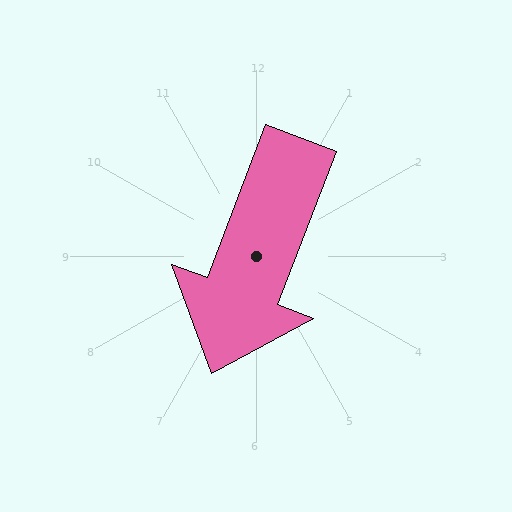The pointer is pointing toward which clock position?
Roughly 7 o'clock.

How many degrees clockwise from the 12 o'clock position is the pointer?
Approximately 201 degrees.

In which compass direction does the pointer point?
South.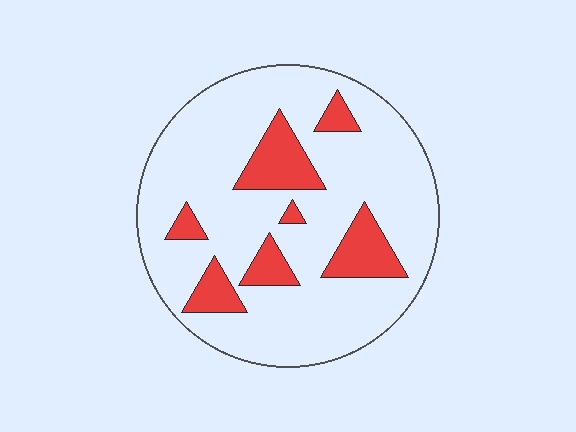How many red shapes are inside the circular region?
7.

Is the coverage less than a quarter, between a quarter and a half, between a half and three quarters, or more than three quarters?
Less than a quarter.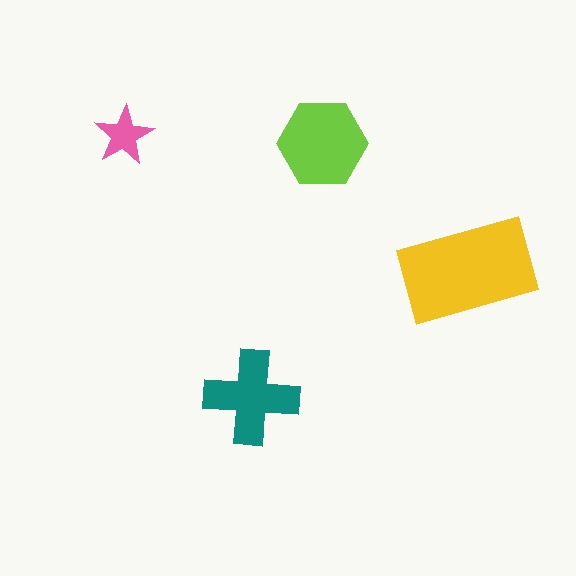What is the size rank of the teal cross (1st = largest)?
3rd.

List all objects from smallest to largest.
The pink star, the teal cross, the lime hexagon, the yellow rectangle.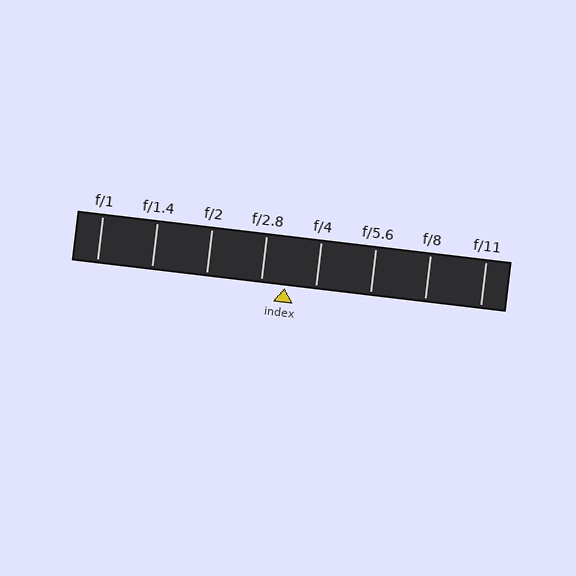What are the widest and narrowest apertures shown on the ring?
The widest aperture shown is f/1 and the narrowest is f/11.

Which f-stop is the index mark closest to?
The index mark is closest to f/2.8.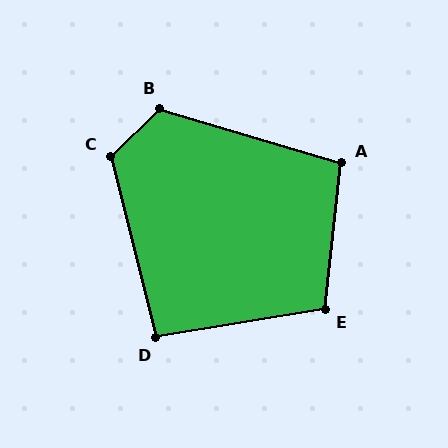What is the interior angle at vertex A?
Approximately 100 degrees (obtuse).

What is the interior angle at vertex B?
Approximately 119 degrees (obtuse).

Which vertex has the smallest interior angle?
D, at approximately 95 degrees.